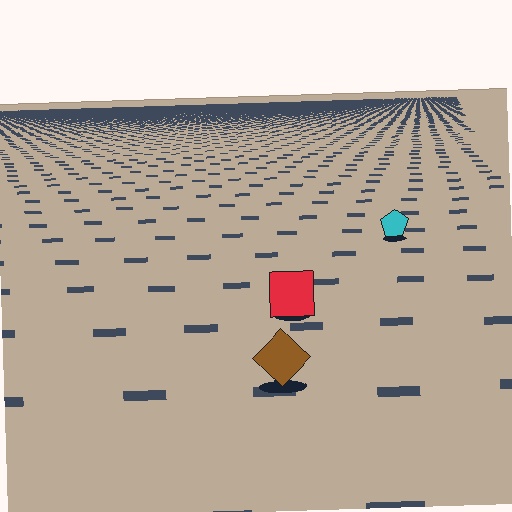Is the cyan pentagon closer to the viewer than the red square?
No. The red square is closer — you can tell from the texture gradient: the ground texture is coarser near it.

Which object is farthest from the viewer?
The cyan pentagon is farthest from the viewer. It appears smaller and the ground texture around it is denser.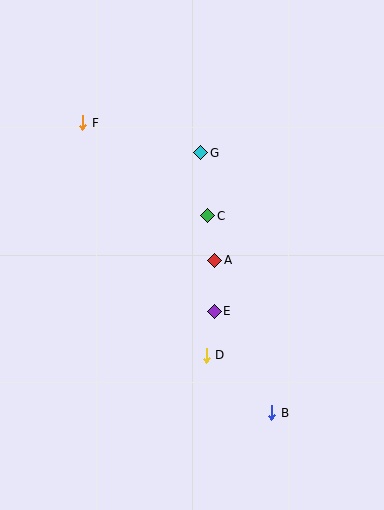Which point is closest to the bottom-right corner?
Point B is closest to the bottom-right corner.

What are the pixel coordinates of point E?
Point E is at (214, 311).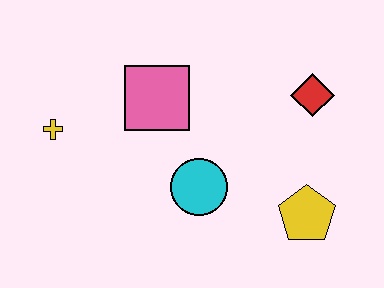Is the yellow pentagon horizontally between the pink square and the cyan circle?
No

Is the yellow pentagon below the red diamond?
Yes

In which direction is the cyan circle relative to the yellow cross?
The cyan circle is to the right of the yellow cross.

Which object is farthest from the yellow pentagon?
The yellow cross is farthest from the yellow pentagon.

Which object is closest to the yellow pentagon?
The cyan circle is closest to the yellow pentagon.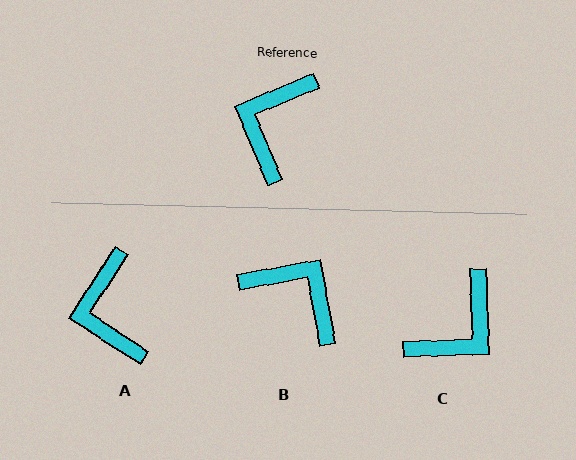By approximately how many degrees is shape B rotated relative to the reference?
Approximately 102 degrees clockwise.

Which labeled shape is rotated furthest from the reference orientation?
C, about 159 degrees away.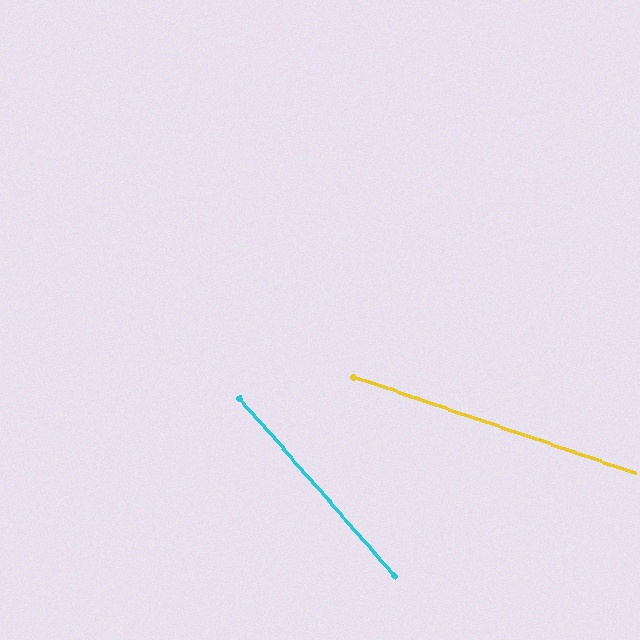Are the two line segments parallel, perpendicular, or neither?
Neither parallel nor perpendicular — they differ by about 30°.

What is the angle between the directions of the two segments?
Approximately 30 degrees.